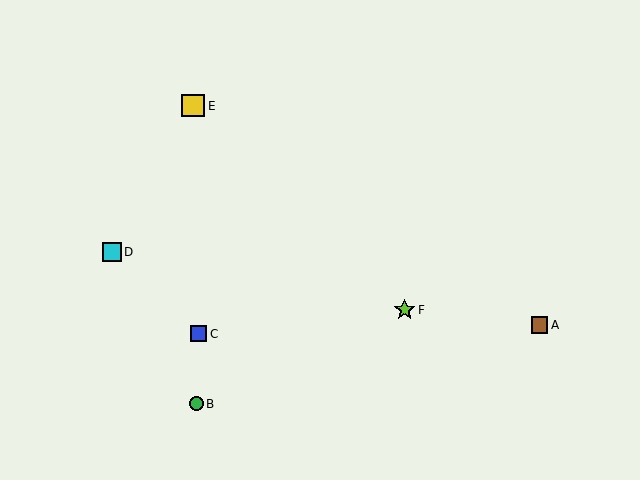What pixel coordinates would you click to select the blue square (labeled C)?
Click at (199, 334) to select the blue square C.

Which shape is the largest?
The yellow square (labeled E) is the largest.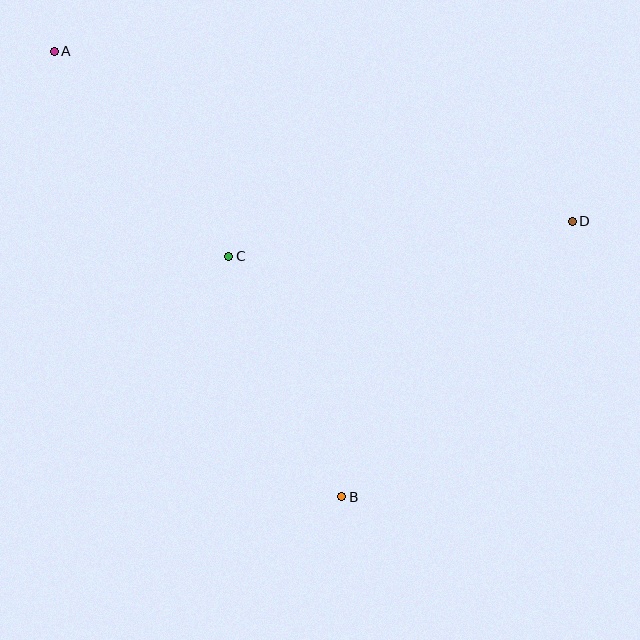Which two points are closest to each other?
Points B and C are closest to each other.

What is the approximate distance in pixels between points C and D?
The distance between C and D is approximately 345 pixels.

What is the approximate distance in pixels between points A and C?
The distance between A and C is approximately 269 pixels.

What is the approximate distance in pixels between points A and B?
The distance between A and B is approximately 530 pixels.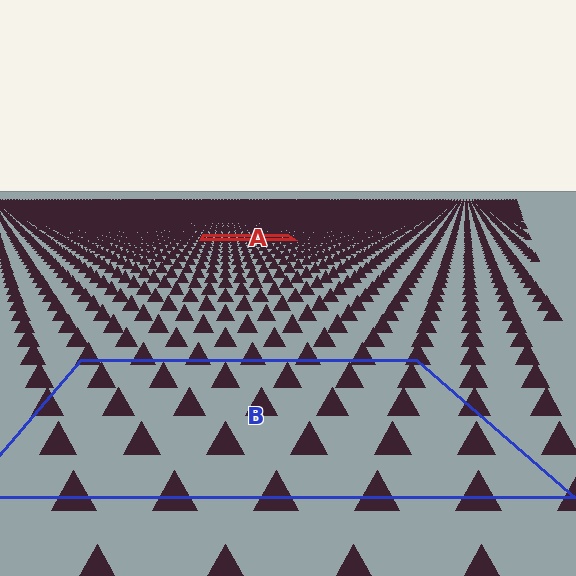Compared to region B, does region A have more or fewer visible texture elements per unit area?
Region A has more texture elements per unit area — they are packed more densely because it is farther away.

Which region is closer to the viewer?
Region B is closer. The texture elements there are larger and more spread out.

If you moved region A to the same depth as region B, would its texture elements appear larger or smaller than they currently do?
They would appear larger. At a closer depth, the same texture elements are projected at a bigger on-screen size.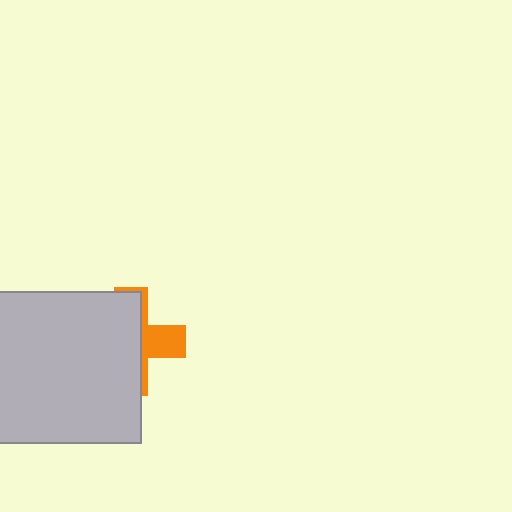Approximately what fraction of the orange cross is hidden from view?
Roughly 68% of the orange cross is hidden behind the light gray square.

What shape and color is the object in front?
The object in front is a light gray square.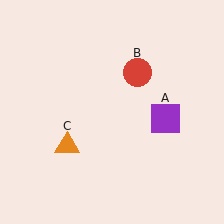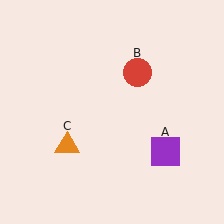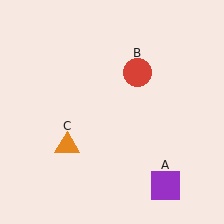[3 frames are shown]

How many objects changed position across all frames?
1 object changed position: purple square (object A).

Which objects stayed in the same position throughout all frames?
Red circle (object B) and orange triangle (object C) remained stationary.